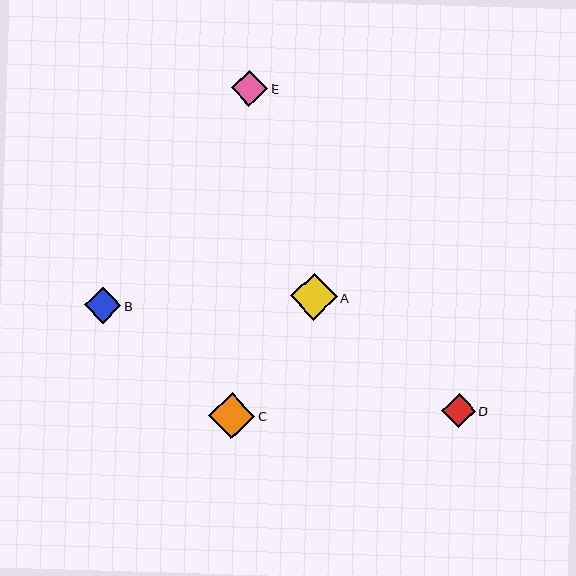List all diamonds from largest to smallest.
From largest to smallest: A, C, E, B, D.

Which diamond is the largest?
Diamond A is the largest with a size of approximately 47 pixels.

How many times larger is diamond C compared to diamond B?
Diamond C is approximately 1.3 times the size of diamond B.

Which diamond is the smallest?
Diamond D is the smallest with a size of approximately 34 pixels.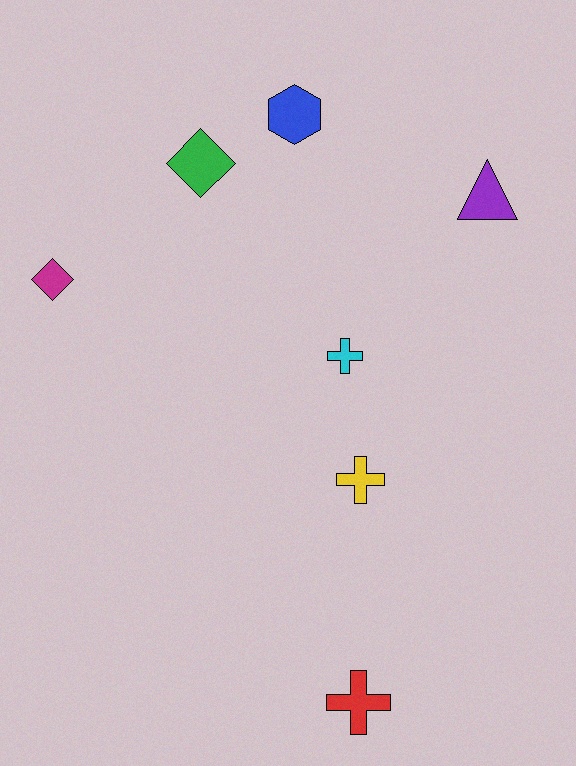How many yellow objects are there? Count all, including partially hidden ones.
There is 1 yellow object.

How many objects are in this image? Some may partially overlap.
There are 7 objects.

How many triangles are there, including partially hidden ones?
There is 1 triangle.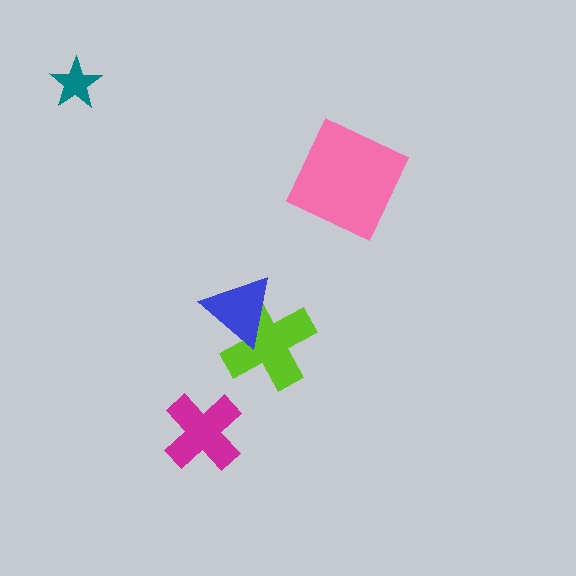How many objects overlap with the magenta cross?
0 objects overlap with the magenta cross.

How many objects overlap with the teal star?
0 objects overlap with the teal star.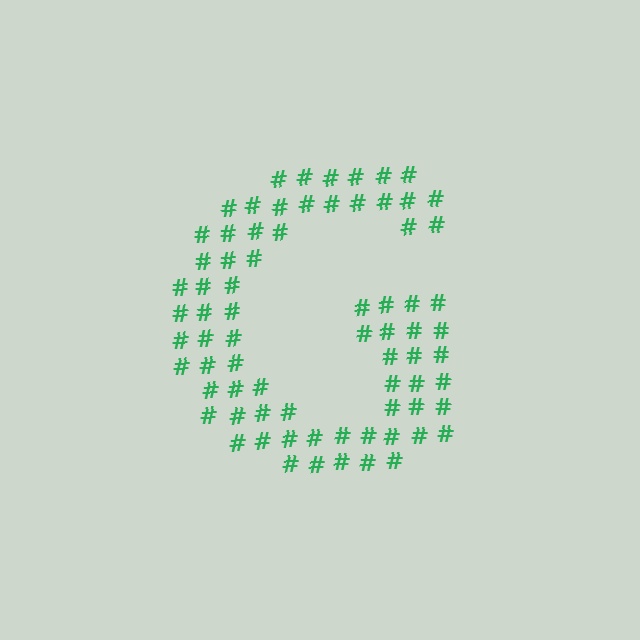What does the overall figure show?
The overall figure shows the letter G.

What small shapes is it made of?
It is made of small hash symbols.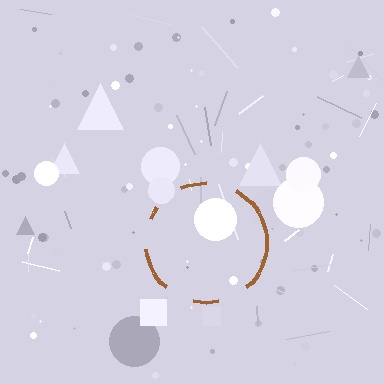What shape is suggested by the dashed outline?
The dashed outline suggests a circle.